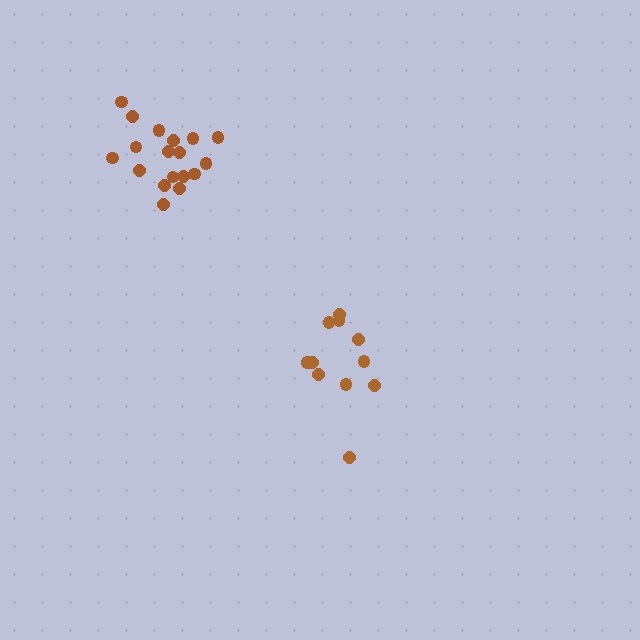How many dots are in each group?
Group 1: 13 dots, Group 2: 18 dots (31 total).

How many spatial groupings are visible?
There are 2 spatial groupings.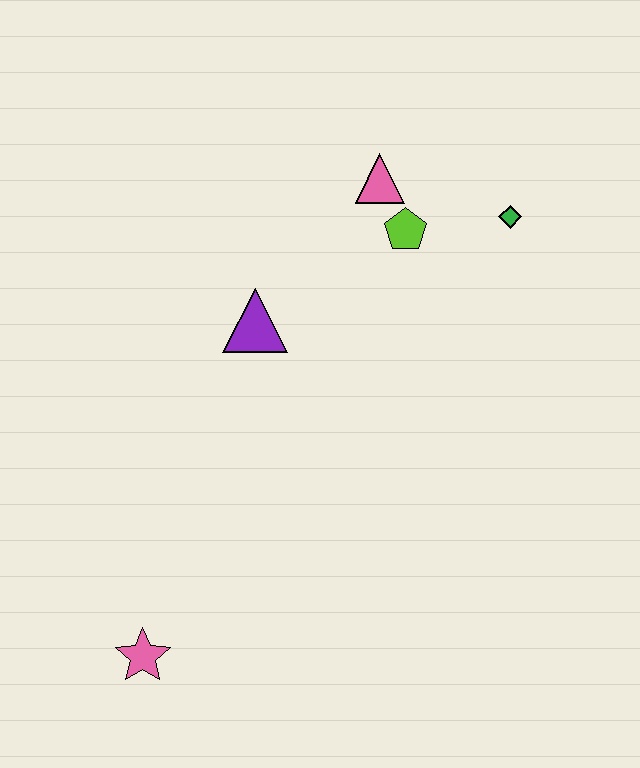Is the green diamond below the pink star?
No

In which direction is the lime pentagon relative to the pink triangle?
The lime pentagon is below the pink triangle.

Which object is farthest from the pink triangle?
The pink star is farthest from the pink triangle.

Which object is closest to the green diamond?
The lime pentagon is closest to the green diamond.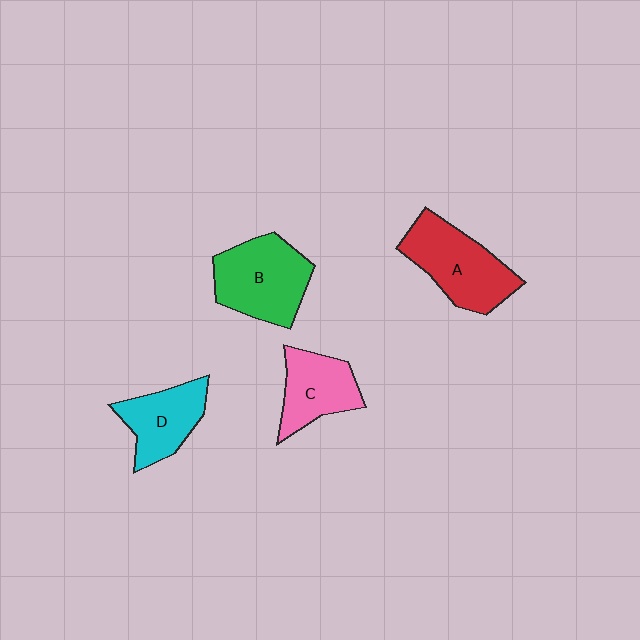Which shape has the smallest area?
Shape C (pink).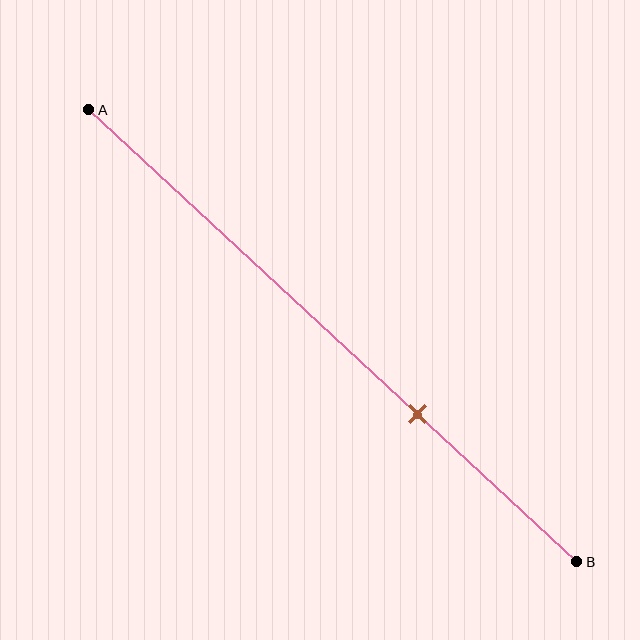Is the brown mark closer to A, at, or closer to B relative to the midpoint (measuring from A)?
The brown mark is closer to point B than the midpoint of segment AB.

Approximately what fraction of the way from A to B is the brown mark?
The brown mark is approximately 65% of the way from A to B.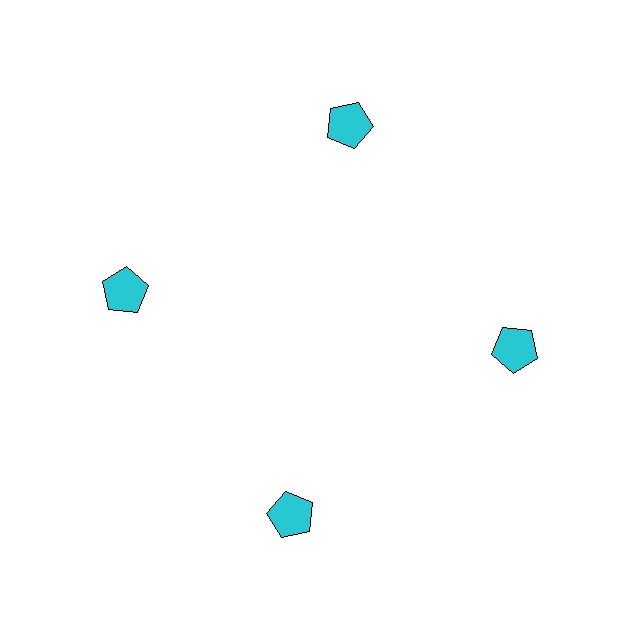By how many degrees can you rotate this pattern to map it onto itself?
The pattern maps onto itself every 90 degrees of rotation.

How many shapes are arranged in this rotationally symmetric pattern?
There are 4 shapes, arranged in 4 groups of 1.